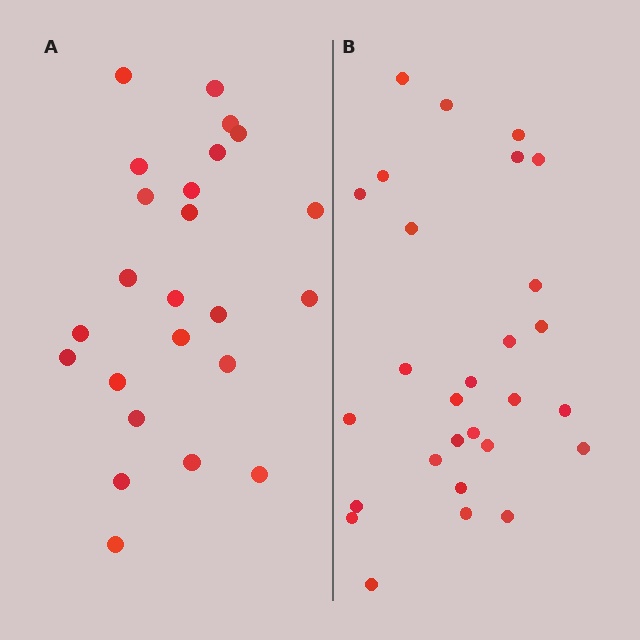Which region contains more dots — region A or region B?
Region B (the right region) has more dots.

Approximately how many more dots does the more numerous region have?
Region B has about 4 more dots than region A.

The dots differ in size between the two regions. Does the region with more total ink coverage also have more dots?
No. Region A has more total ink coverage because its dots are larger, but region B actually contains more individual dots. Total area can be misleading — the number of items is what matters here.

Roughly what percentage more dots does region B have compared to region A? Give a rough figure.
About 15% more.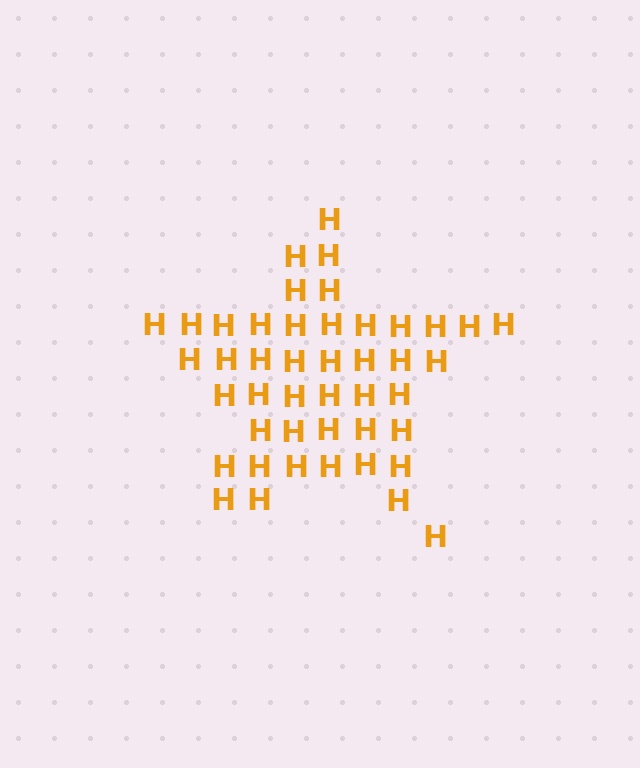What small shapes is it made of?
It is made of small letter H's.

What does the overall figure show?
The overall figure shows a star.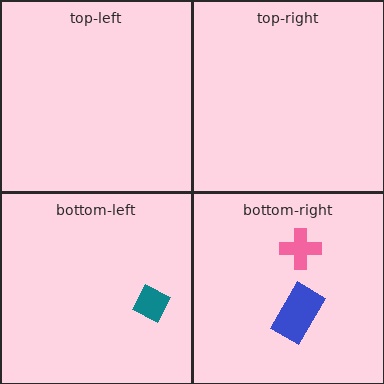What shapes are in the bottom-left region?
The teal diamond.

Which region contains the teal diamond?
The bottom-left region.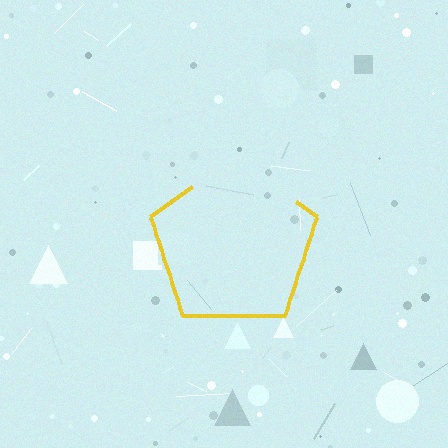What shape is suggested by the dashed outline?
The dashed outline suggests a pentagon.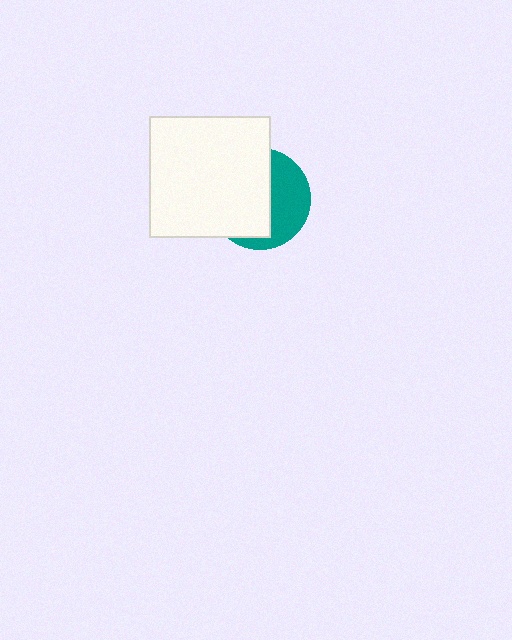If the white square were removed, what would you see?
You would see the complete teal circle.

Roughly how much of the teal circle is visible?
A small part of it is visible (roughly 41%).